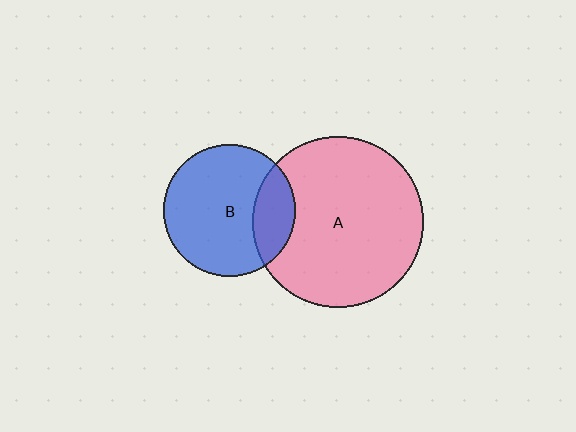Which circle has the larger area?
Circle A (pink).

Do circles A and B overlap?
Yes.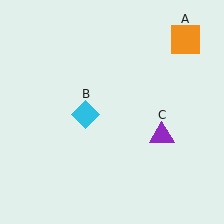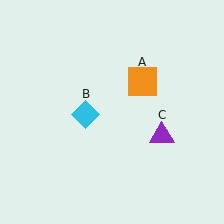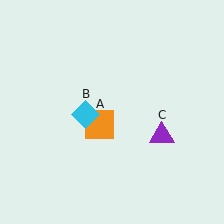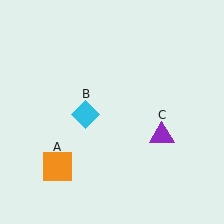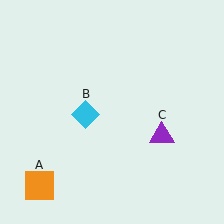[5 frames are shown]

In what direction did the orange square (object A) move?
The orange square (object A) moved down and to the left.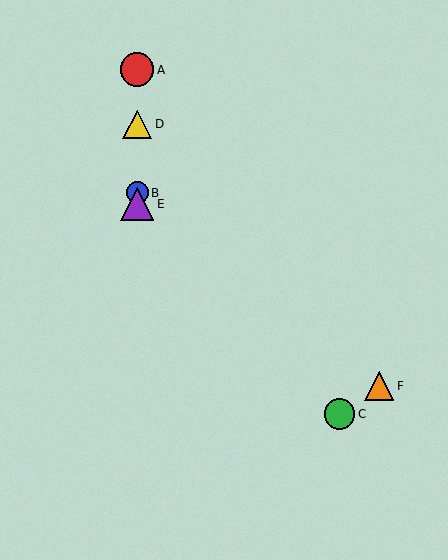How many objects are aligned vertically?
4 objects (A, B, D, E) are aligned vertically.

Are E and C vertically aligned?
No, E is at x≈137 and C is at x≈339.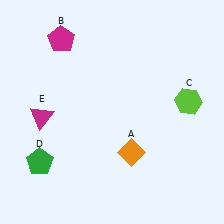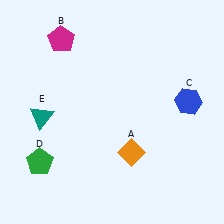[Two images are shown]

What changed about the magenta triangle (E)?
In Image 1, E is magenta. In Image 2, it changed to teal.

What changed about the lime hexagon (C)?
In Image 1, C is lime. In Image 2, it changed to blue.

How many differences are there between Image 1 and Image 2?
There are 2 differences between the two images.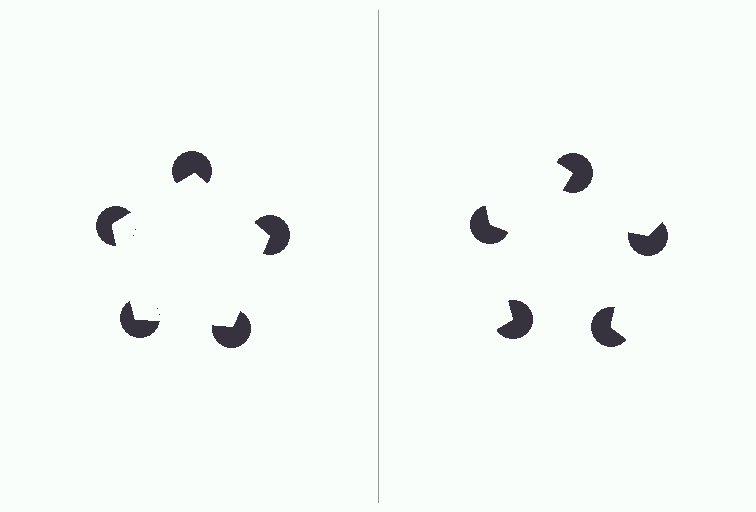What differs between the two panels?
The pac-man discs are positioned identically on both sides; only the wedge orientations differ. On the left they align to a pentagon; on the right they are misaligned.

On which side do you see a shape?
An illusory pentagon appears on the left side. On the right side the wedge cuts are rotated, so no coherent shape forms.